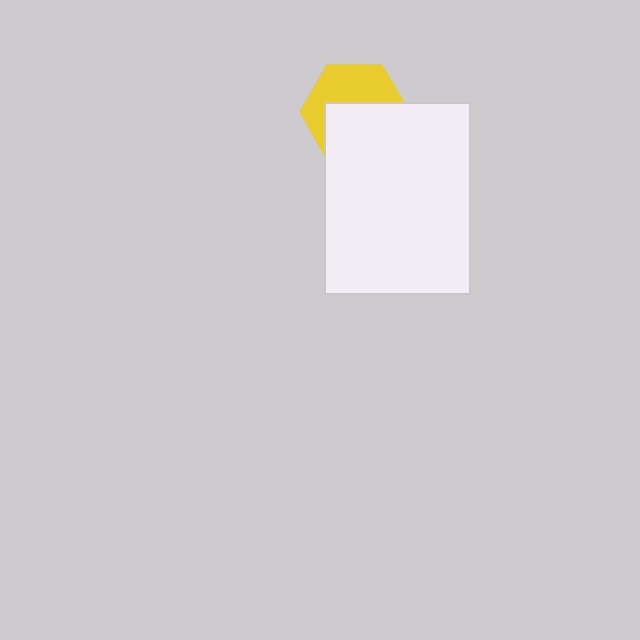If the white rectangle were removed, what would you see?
You would see the complete yellow hexagon.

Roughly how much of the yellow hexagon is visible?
About half of it is visible (roughly 46%).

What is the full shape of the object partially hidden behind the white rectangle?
The partially hidden object is a yellow hexagon.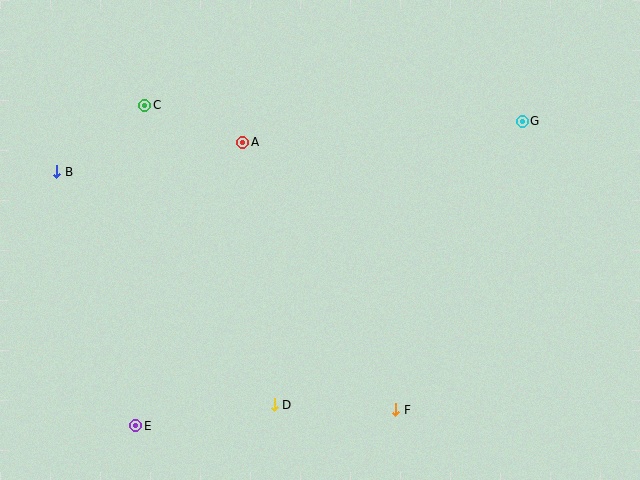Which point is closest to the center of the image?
Point A at (243, 142) is closest to the center.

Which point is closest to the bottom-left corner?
Point E is closest to the bottom-left corner.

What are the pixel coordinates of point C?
Point C is at (145, 105).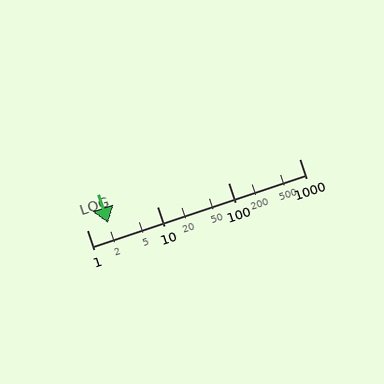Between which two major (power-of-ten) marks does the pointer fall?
The pointer is between 1 and 10.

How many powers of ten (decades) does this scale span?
The scale spans 3 decades, from 1 to 1000.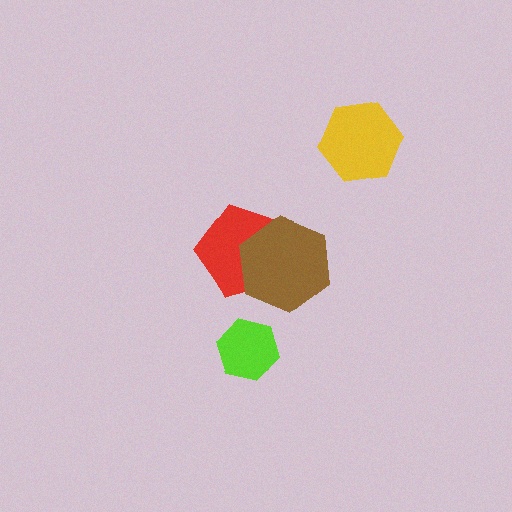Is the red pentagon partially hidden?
Yes, it is partially covered by another shape.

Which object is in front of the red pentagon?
The brown hexagon is in front of the red pentagon.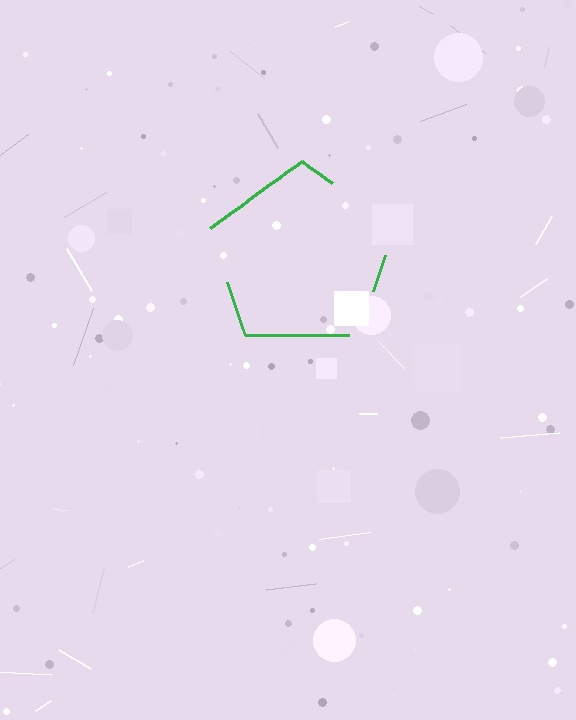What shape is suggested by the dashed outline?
The dashed outline suggests a pentagon.